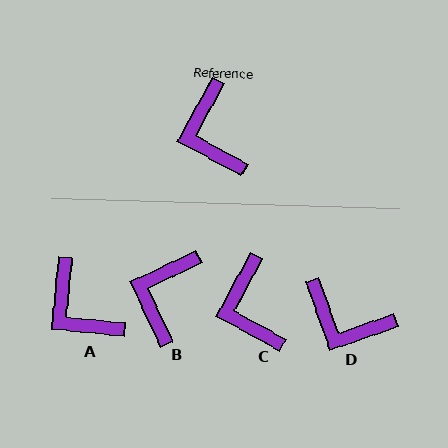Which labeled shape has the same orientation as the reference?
C.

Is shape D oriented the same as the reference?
No, it is off by about 49 degrees.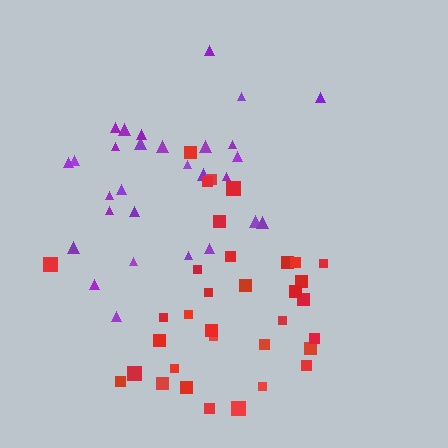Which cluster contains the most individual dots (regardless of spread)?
Red (34).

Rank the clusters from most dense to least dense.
red, purple.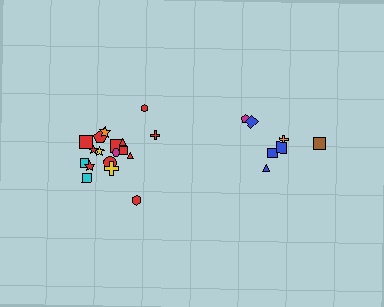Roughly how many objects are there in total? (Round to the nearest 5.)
Roughly 25 objects in total.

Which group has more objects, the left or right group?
The left group.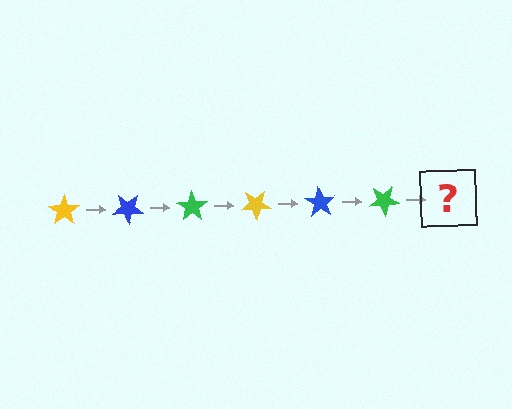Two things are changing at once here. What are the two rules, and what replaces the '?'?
The two rules are that it rotates 35 degrees each step and the color cycles through yellow, blue, and green. The '?' should be a yellow star, rotated 210 degrees from the start.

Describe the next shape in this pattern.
It should be a yellow star, rotated 210 degrees from the start.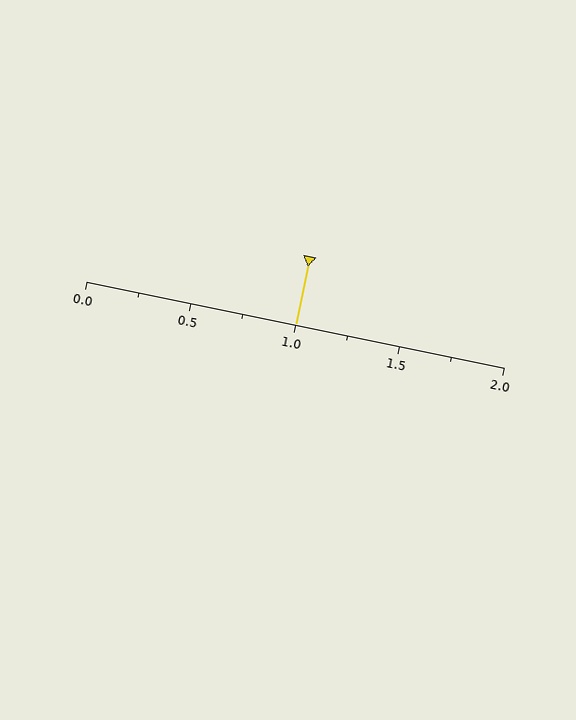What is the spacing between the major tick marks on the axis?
The major ticks are spaced 0.5 apart.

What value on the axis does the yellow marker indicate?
The marker indicates approximately 1.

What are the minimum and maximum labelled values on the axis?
The axis runs from 0.0 to 2.0.